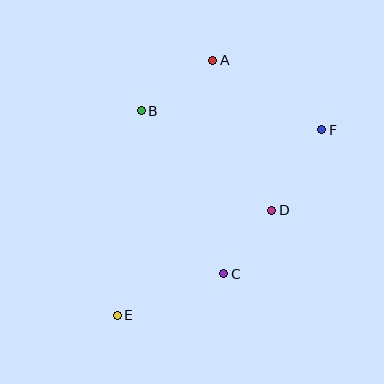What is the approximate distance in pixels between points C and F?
The distance between C and F is approximately 174 pixels.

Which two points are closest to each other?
Points C and D are closest to each other.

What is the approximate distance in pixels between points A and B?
The distance between A and B is approximately 88 pixels.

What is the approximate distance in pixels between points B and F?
The distance between B and F is approximately 182 pixels.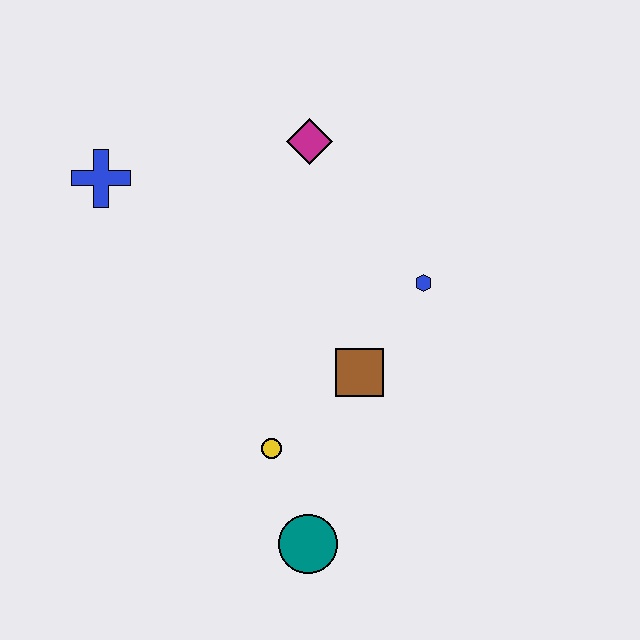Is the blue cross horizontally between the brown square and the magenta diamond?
No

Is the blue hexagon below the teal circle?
No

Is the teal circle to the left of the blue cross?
No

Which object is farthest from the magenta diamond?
The teal circle is farthest from the magenta diamond.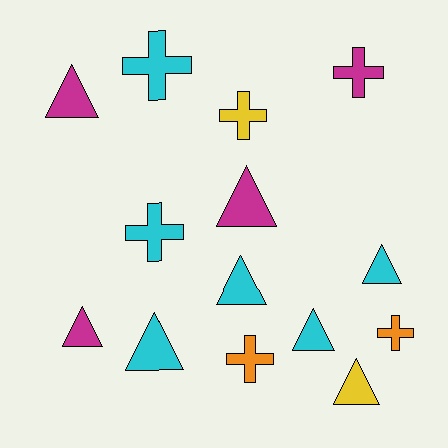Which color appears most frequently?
Cyan, with 6 objects.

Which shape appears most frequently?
Triangle, with 8 objects.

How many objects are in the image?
There are 14 objects.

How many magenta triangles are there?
There are 3 magenta triangles.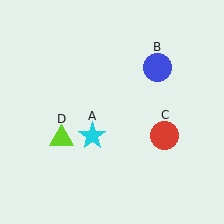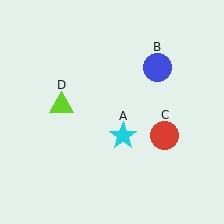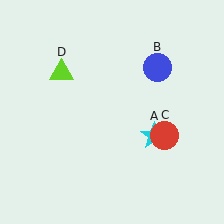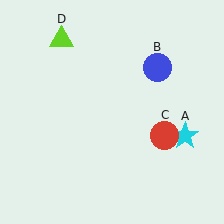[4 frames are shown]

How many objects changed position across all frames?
2 objects changed position: cyan star (object A), lime triangle (object D).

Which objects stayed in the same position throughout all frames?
Blue circle (object B) and red circle (object C) remained stationary.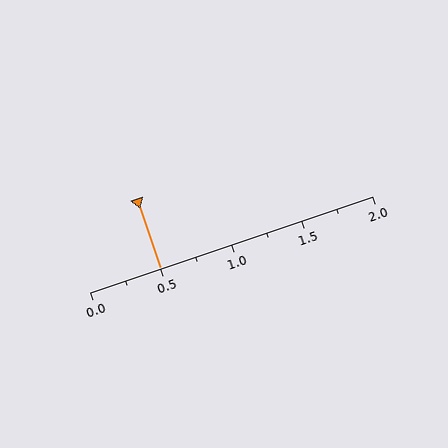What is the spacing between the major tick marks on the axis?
The major ticks are spaced 0.5 apart.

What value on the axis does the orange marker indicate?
The marker indicates approximately 0.5.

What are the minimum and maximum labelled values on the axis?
The axis runs from 0.0 to 2.0.